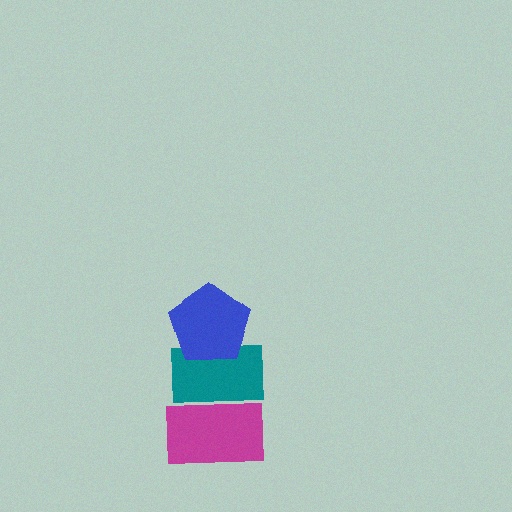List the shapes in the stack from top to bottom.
From top to bottom: the blue pentagon, the teal rectangle, the magenta rectangle.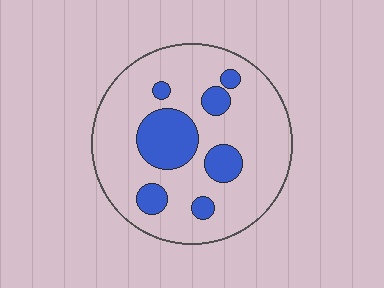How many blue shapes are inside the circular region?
7.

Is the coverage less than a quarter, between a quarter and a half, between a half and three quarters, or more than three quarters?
Less than a quarter.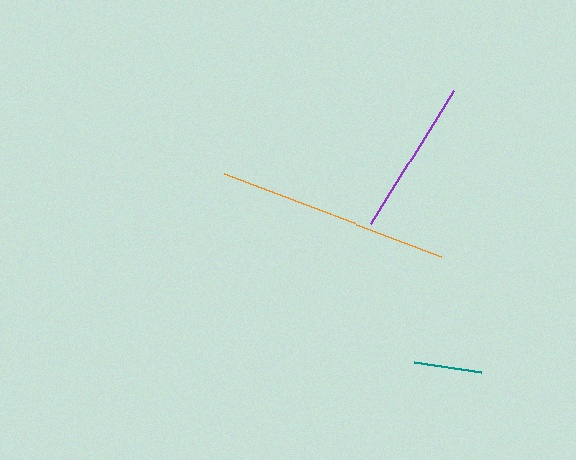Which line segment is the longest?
The orange line is the longest at approximately 232 pixels.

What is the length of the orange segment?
The orange segment is approximately 232 pixels long.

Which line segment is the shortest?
The teal line is the shortest at approximately 68 pixels.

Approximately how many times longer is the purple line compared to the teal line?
The purple line is approximately 2.3 times the length of the teal line.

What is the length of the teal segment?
The teal segment is approximately 68 pixels long.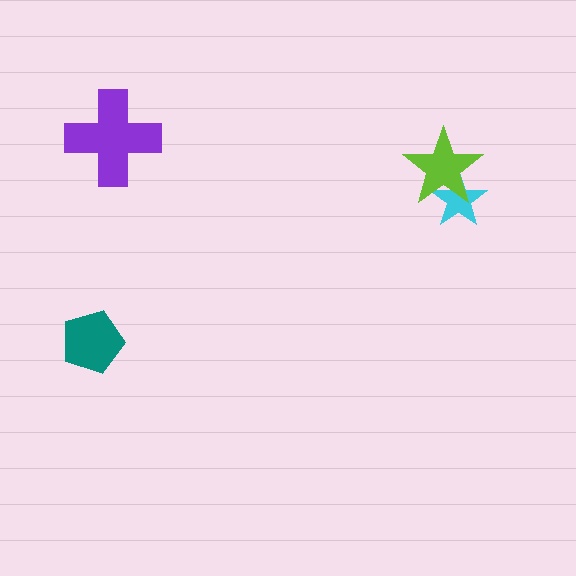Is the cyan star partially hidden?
Yes, it is partially covered by another shape.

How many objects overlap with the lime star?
1 object overlaps with the lime star.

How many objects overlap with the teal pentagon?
0 objects overlap with the teal pentagon.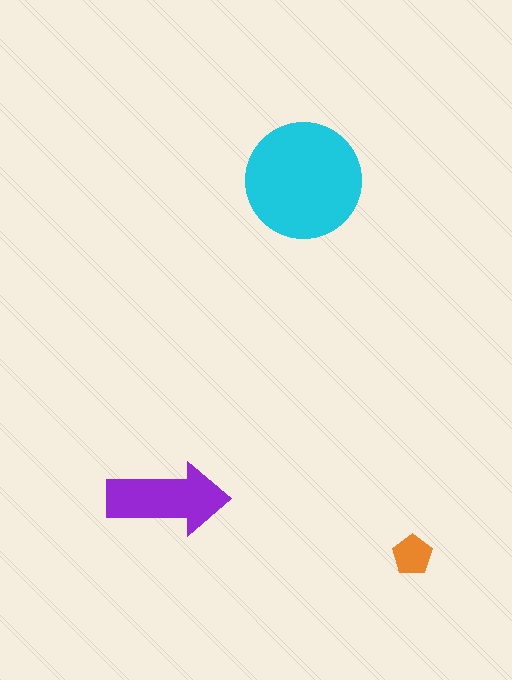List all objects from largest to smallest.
The cyan circle, the purple arrow, the orange pentagon.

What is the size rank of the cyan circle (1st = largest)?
1st.